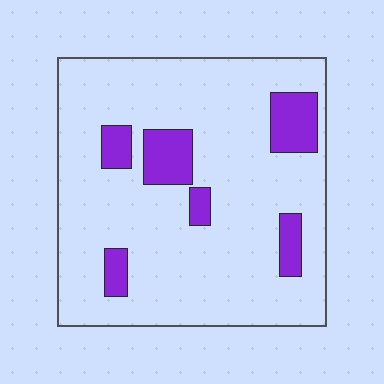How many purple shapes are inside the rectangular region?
6.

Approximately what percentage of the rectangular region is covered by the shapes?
Approximately 15%.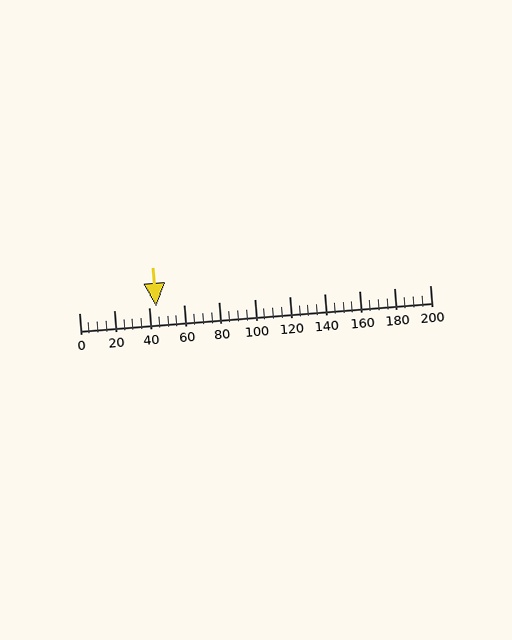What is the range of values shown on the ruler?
The ruler shows values from 0 to 200.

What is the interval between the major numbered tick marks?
The major tick marks are spaced 20 units apart.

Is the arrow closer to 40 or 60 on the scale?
The arrow is closer to 40.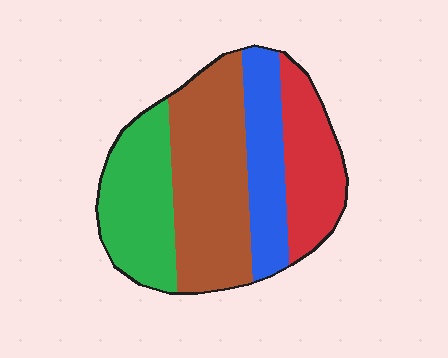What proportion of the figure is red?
Red covers around 20% of the figure.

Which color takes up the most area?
Brown, at roughly 35%.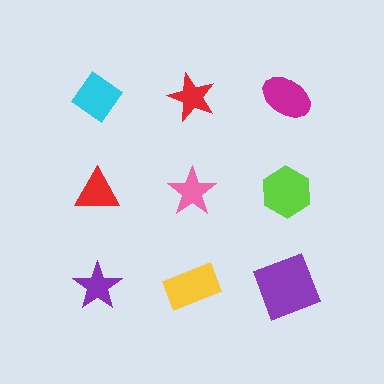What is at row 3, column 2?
A yellow rectangle.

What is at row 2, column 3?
A lime hexagon.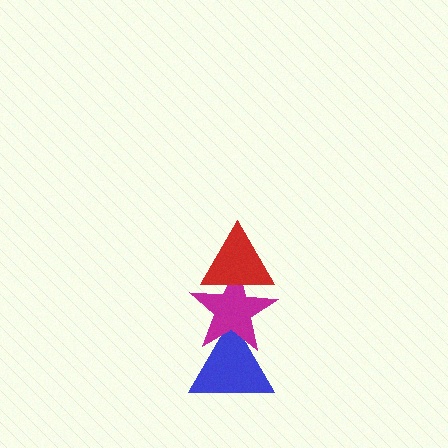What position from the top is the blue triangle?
The blue triangle is 3rd from the top.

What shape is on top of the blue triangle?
The magenta star is on top of the blue triangle.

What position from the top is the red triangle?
The red triangle is 1st from the top.